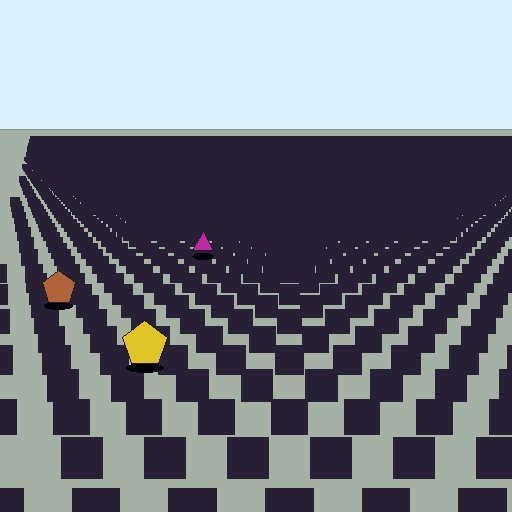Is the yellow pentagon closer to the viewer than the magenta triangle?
Yes. The yellow pentagon is closer — you can tell from the texture gradient: the ground texture is coarser near it.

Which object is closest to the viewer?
The yellow pentagon is closest. The texture marks near it are larger and more spread out.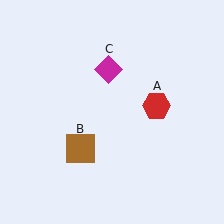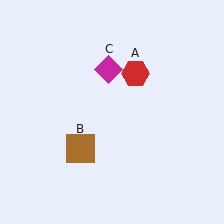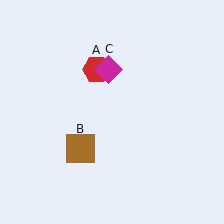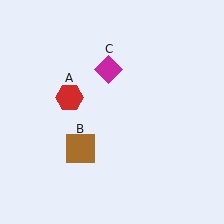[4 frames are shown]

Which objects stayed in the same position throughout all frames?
Brown square (object B) and magenta diamond (object C) remained stationary.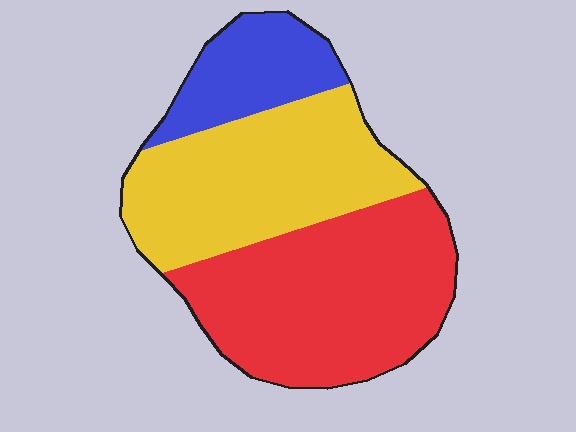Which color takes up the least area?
Blue, at roughly 15%.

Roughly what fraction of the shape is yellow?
Yellow takes up about three eighths (3/8) of the shape.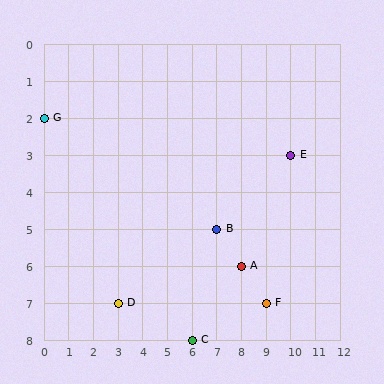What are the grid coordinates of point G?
Point G is at grid coordinates (0, 2).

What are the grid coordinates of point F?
Point F is at grid coordinates (9, 7).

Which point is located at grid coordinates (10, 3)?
Point E is at (10, 3).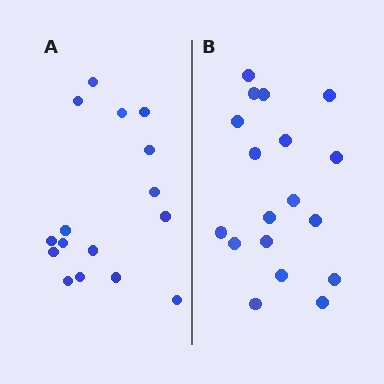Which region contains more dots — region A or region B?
Region B (the right region) has more dots.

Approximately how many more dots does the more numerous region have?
Region B has just a few more — roughly 2 or 3 more dots than region A.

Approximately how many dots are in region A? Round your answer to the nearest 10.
About 20 dots. (The exact count is 16, which rounds to 20.)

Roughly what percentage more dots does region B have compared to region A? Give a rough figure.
About 10% more.